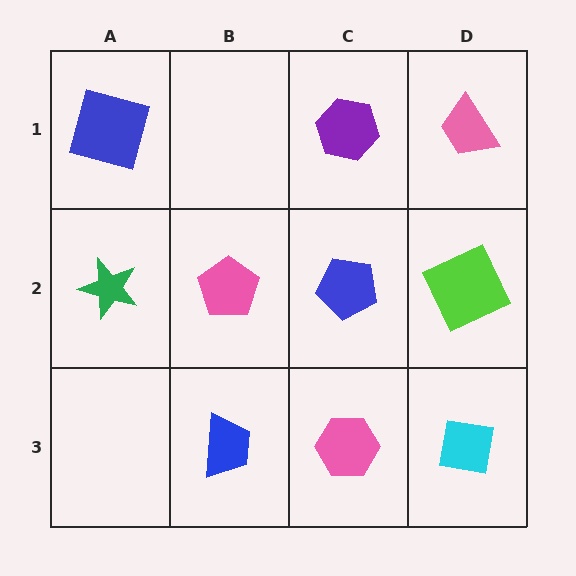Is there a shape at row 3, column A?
No, that cell is empty.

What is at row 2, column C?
A blue pentagon.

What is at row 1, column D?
A pink trapezoid.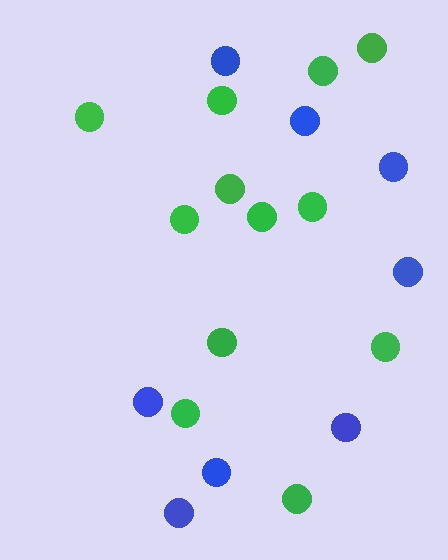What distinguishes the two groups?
There are 2 groups: one group of blue circles (8) and one group of green circles (12).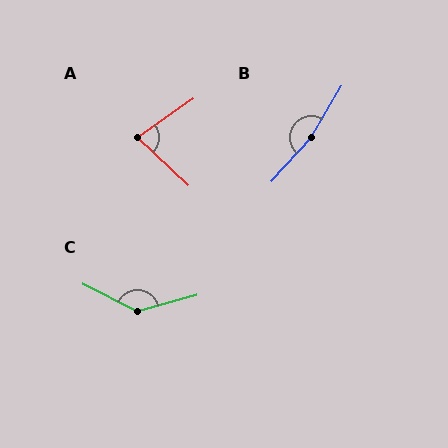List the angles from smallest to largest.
A (78°), C (138°), B (168°).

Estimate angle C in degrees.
Approximately 138 degrees.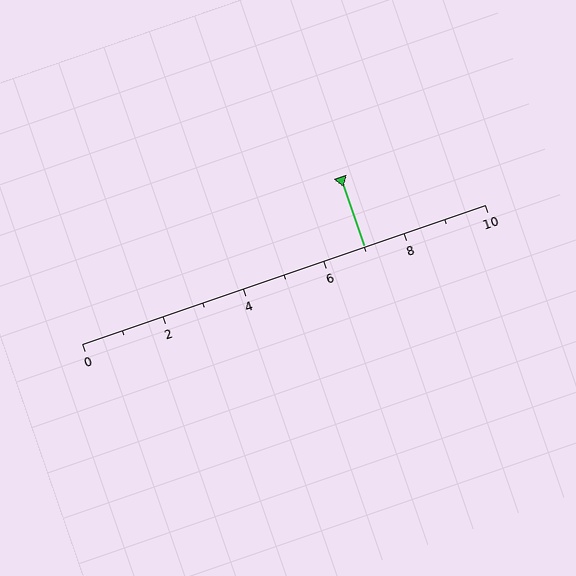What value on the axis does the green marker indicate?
The marker indicates approximately 7.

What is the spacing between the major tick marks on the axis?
The major ticks are spaced 2 apart.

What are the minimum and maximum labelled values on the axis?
The axis runs from 0 to 10.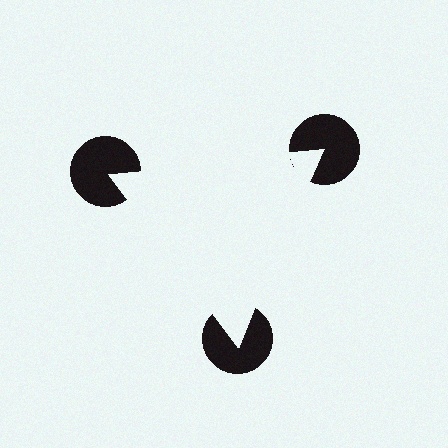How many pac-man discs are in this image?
There are 3 — one at each vertex of the illusory triangle.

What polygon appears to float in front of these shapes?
An illusory triangle — its edges are inferred from the aligned wedge cuts in the pac-man discs, not physically drawn.